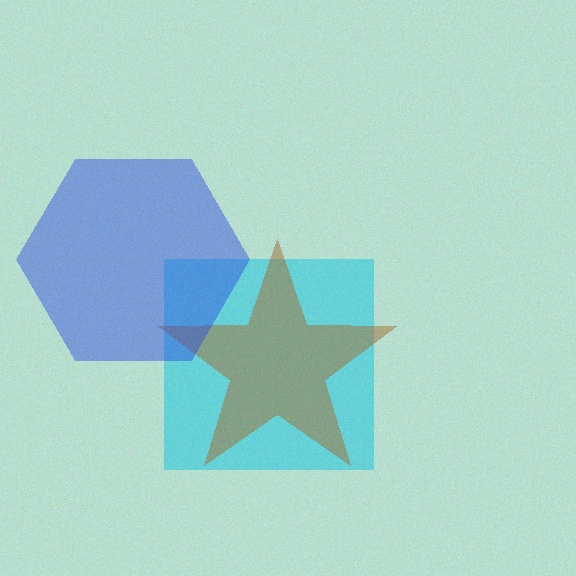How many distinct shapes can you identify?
There are 3 distinct shapes: a cyan square, a brown star, a blue hexagon.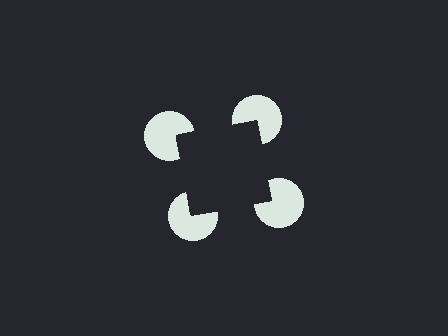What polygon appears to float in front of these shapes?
An illusory square — its edges are inferred from the aligned wedge cuts in the pac-man discs, not physically drawn.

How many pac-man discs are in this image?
There are 4 — one at each vertex of the illusory square.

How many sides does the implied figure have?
4 sides.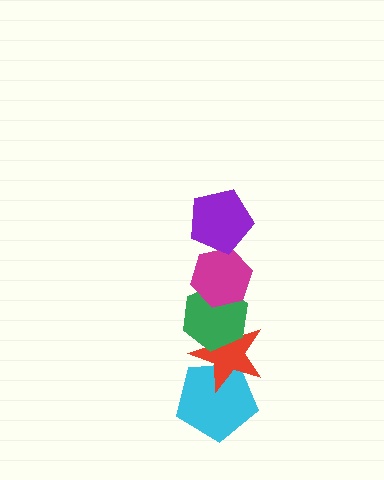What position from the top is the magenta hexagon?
The magenta hexagon is 2nd from the top.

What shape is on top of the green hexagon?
The magenta hexagon is on top of the green hexagon.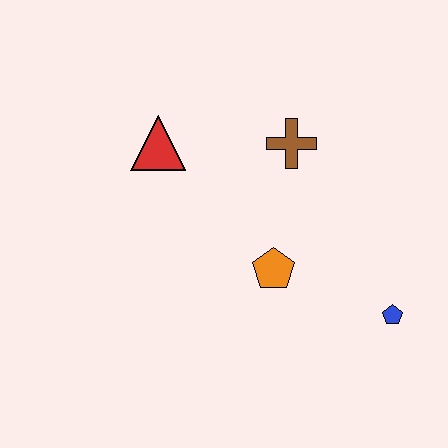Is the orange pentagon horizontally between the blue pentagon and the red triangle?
Yes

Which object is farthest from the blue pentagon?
The red triangle is farthest from the blue pentagon.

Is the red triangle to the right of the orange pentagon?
No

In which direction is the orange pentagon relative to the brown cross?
The orange pentagon is below the brown cross.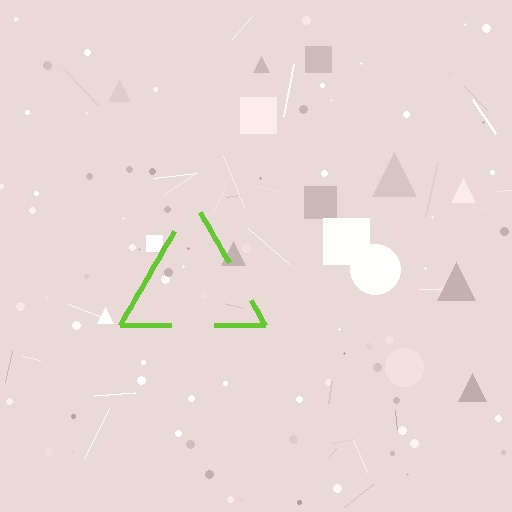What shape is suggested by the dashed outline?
The dashed outline suggests a triangle.